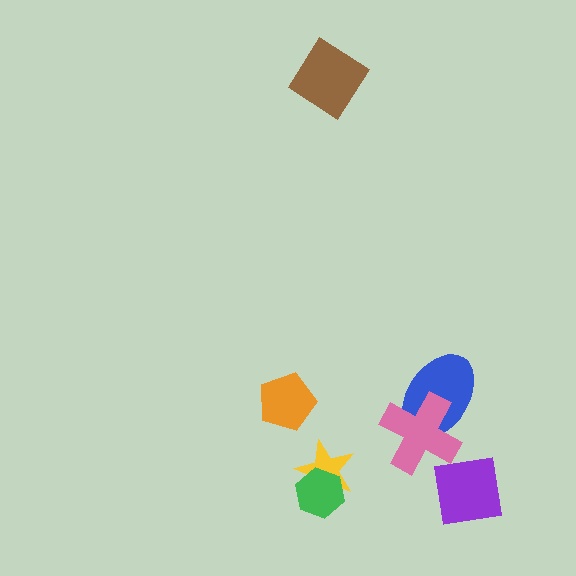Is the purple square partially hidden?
No, no other shape covers it.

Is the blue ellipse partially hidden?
Yes, it is partially covered by another shape.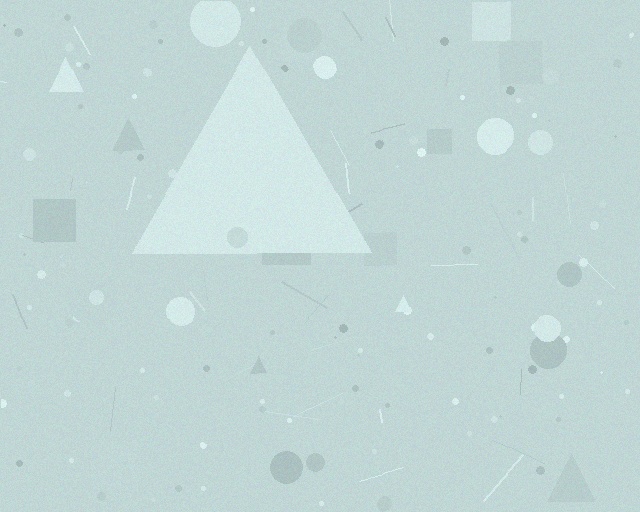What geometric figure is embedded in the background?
A triangle is embedded in the background.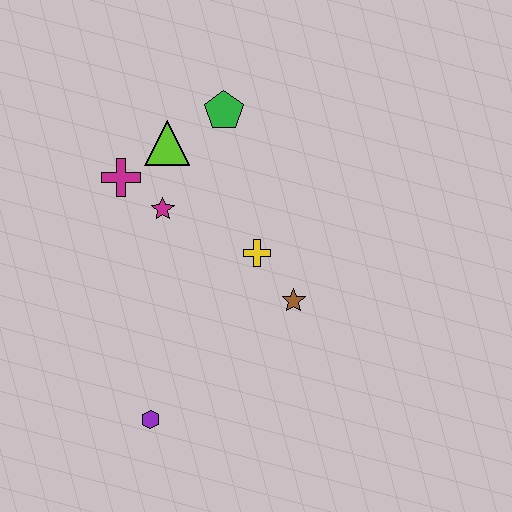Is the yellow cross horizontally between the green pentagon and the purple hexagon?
No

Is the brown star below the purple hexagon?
No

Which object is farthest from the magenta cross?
The purple hexagon is farthest from the magenta cross.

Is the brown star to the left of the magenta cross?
No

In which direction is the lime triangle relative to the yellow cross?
The lime triangle is above the yellow cross.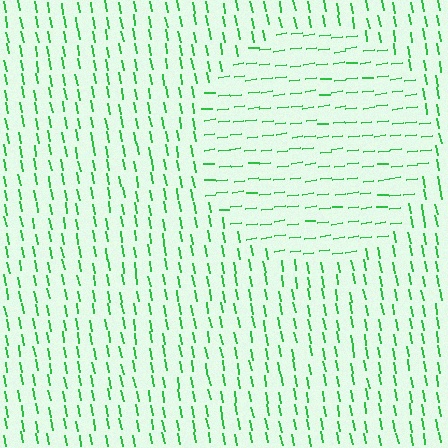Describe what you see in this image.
The image is filled with small green line segments. A circle region in the image has lines oriented differently from the surrounding lines, creating a visible texture boundary.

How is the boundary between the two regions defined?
The boundary is defined purely by a change in line orientation (approximately 86 degrees difference). All lines are the same color and thickness.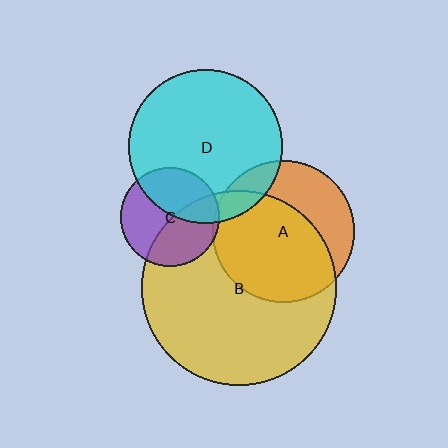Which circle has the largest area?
Circle B (yellow).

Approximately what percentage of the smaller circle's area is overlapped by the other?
Approximately 65%.